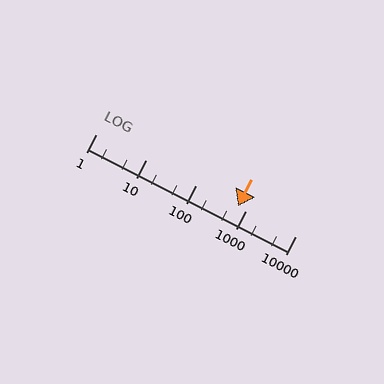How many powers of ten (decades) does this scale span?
The scale spans 4 decades, from 1 to 10000.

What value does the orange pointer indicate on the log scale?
The pointer indicates approximately 700.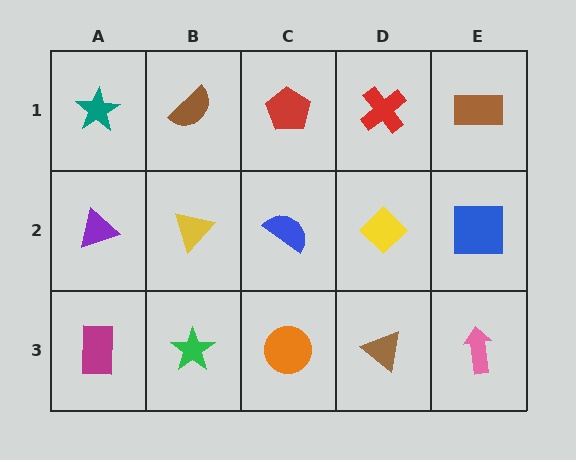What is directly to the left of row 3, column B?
A magenta rectangle.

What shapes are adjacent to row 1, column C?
A blue semicircle (row 2, column C), a brown semicircle (row 1, column B), a red cross (row 1, column D).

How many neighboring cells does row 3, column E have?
2.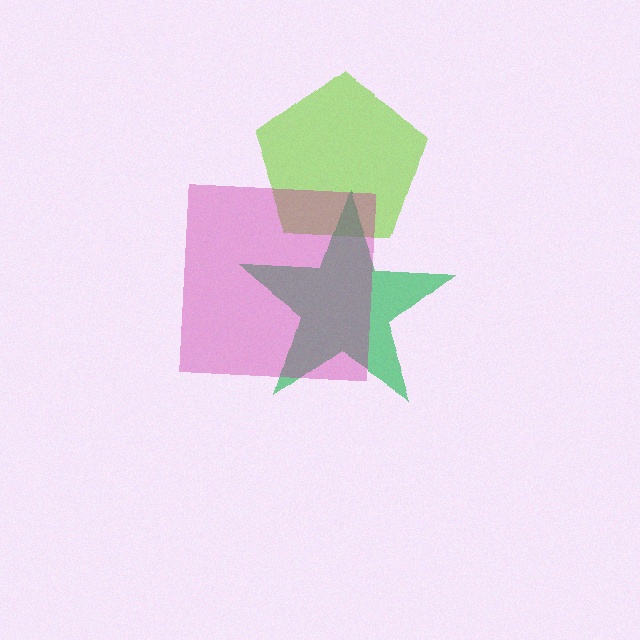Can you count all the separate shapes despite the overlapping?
Yes, there are 3 separate shapes.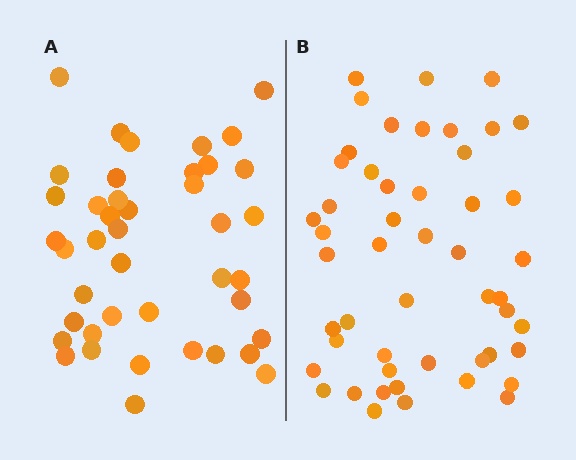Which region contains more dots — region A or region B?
Region B (the right region) has more dots.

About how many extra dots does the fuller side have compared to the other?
Region B has roughly 8 or so more dots than region A.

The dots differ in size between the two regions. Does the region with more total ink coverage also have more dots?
No. Region A has more total ink coverage because its dots are larger, but region B actually contains more individual dots. Total area can be misleading — the number of items is what matters here.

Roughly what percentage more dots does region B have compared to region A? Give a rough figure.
About 20% more.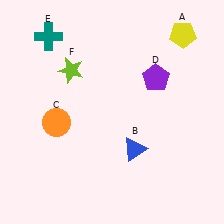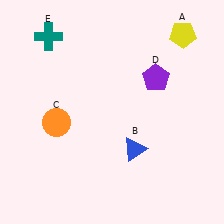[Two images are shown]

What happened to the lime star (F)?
The lime star (F) was removed in Image 2. It was in the top-left area of Image 1.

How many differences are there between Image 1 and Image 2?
There is 1 difference between the two images.